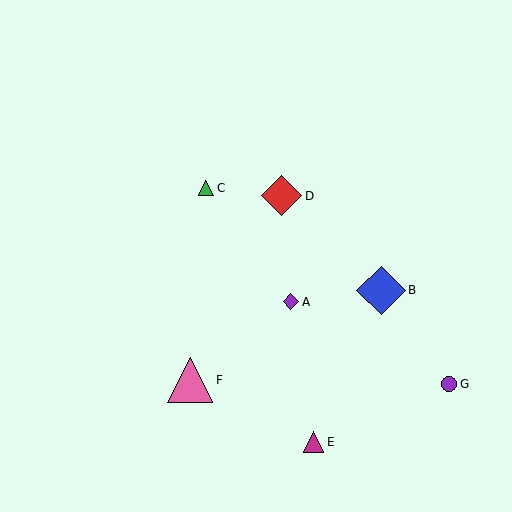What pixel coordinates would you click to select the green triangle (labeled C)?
Click at (206, 188) to select the green triangle C.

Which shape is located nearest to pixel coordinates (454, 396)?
The purple circle (labeled G) at (449, 384) is nearest to that location.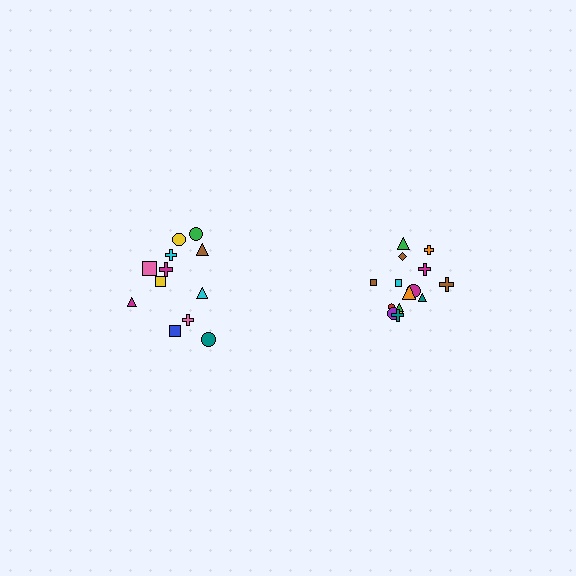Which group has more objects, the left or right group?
The right group.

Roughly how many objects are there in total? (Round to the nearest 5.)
Roughly 25 objects in total.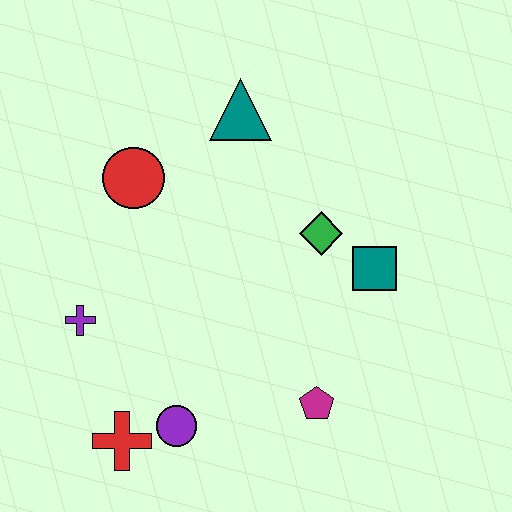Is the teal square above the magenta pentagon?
Yes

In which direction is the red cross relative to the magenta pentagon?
The red cross is to the left of the magenta pentagon.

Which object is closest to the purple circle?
The red cross is closest to the purple circle.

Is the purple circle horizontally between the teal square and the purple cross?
Yes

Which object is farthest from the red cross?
The teal triangle is farthest from the red cross.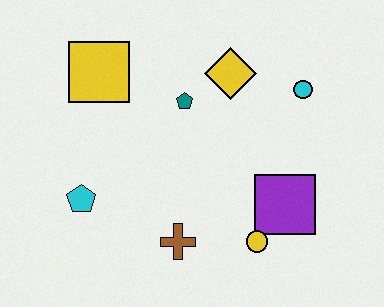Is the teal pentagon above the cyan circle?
No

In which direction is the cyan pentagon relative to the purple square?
The cyan pentagon is to the left of the purple square.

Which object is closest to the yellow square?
The teal pentagon is closest to the yellow square.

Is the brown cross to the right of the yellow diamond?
No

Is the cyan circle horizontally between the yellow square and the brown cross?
No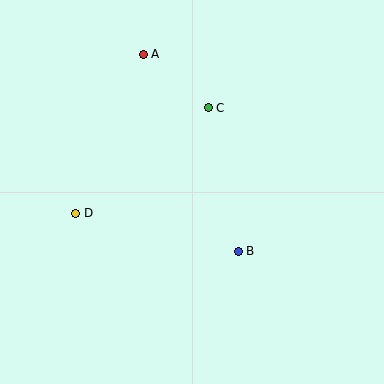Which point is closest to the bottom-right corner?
Point B is closest to the bottom-right corner.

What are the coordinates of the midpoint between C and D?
The midpoint between C and D is at (142, 160).